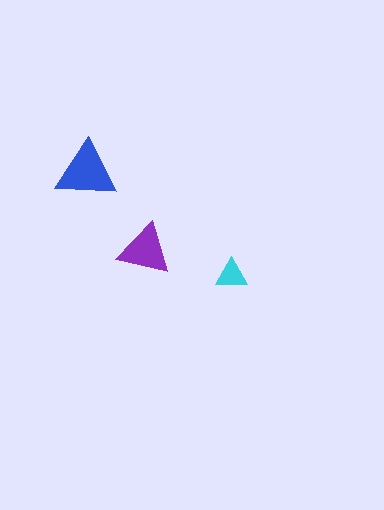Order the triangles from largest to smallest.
the blue one, the purple one, the cyan one.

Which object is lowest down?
The cyan triangle is bottommost.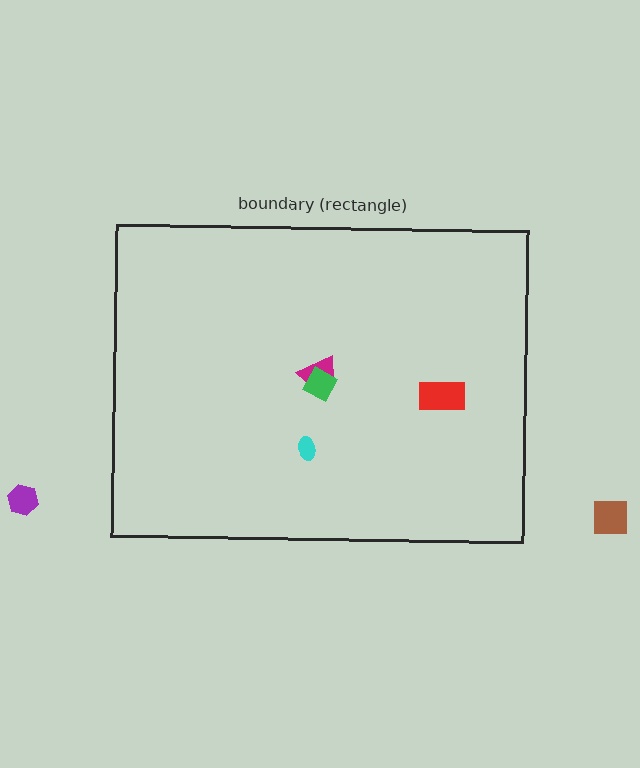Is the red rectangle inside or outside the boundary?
Inside.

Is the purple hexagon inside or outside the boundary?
Outside.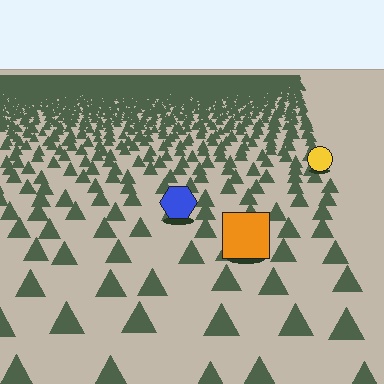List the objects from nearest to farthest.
From nearest to farthest: the orange square, the blue hexagon, the yellow circle.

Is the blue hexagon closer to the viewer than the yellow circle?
Yes. The blue hexagon is closer — you can tell from the texture gradient: the ground texture is coarser near it.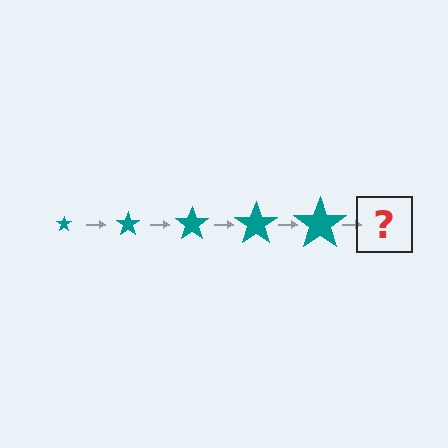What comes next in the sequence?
The next element should be a teal star, larger than the previous one.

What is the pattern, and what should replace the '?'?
The pattern is that the star gets progressively larger each step. The '?' should be a teal star, larger than the previous one.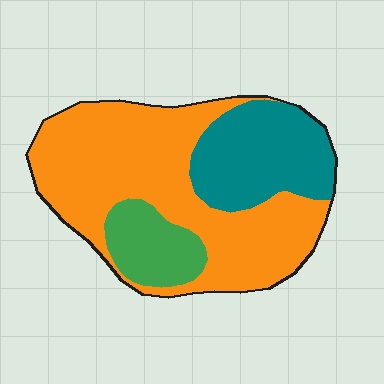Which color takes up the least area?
Green, at roughly 15%.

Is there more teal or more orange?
Orange.